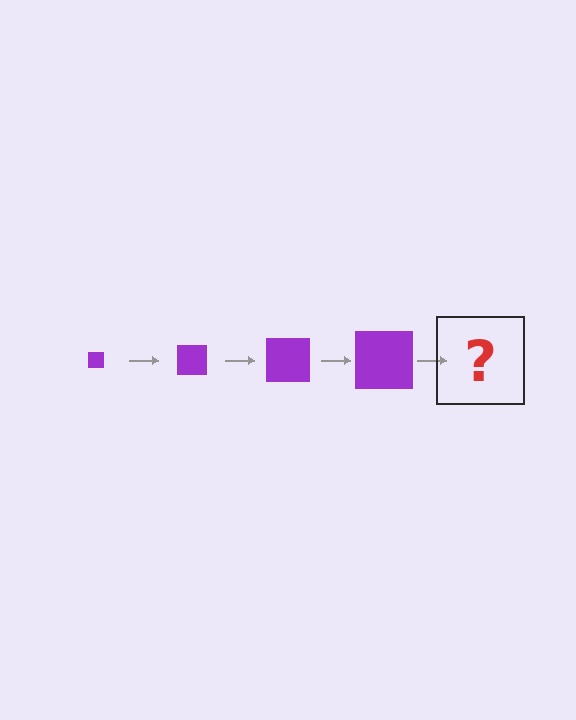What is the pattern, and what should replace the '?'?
The pattern is that the square gets progressively larger each step. The '?' should be a purple square, larger than the previous one.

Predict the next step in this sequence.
The next step is a purple square, larger than the previous one.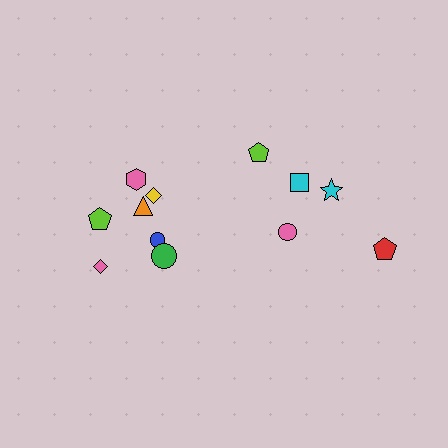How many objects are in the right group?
There are 5 objects.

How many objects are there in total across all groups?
There are 12 objects.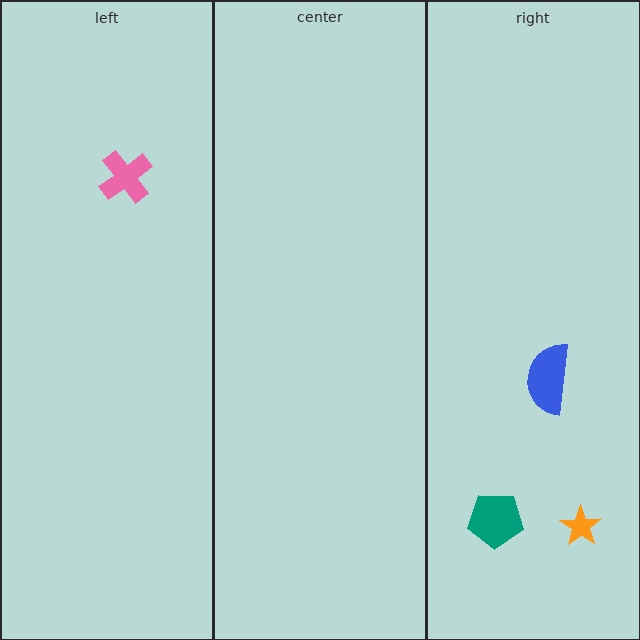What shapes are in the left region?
The pink cross.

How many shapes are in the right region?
3.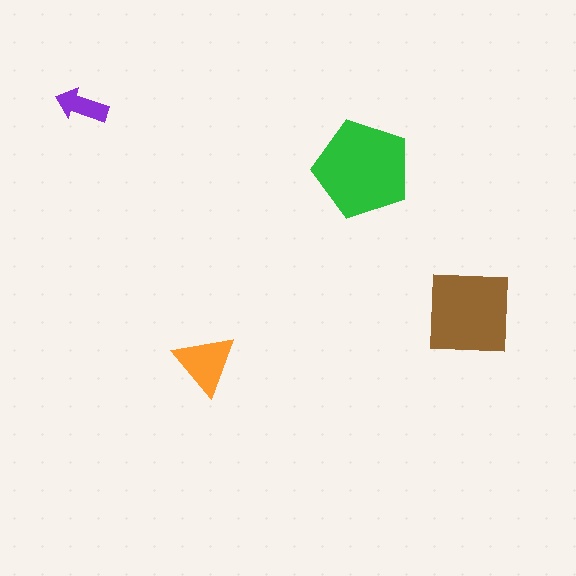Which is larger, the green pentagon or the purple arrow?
The green pentagon.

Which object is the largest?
The green pentagon.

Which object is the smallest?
The purple arrow.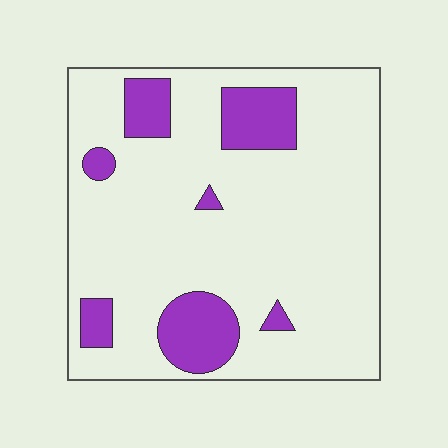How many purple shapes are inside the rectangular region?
7.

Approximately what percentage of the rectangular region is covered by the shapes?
Approximately 15%.